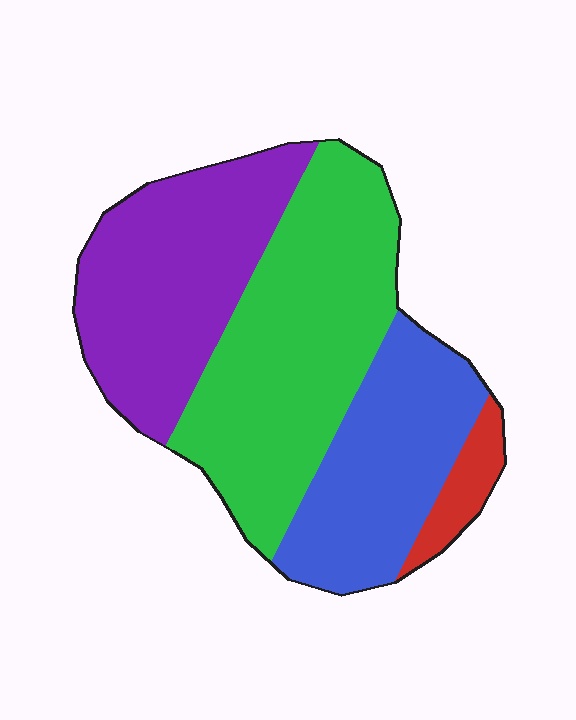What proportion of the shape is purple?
Purple covers around 30% of the shape.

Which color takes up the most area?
Green, at roughly 40%.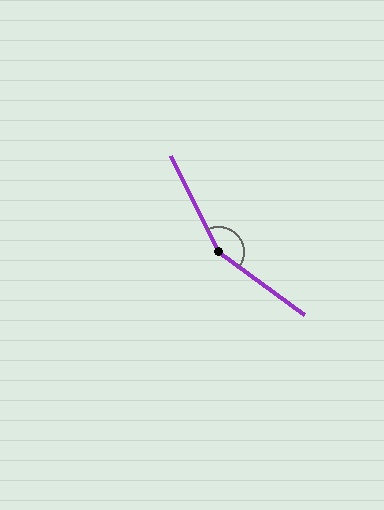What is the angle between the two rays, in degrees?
Approximately 152 degrees.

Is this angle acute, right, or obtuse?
It is obtuse.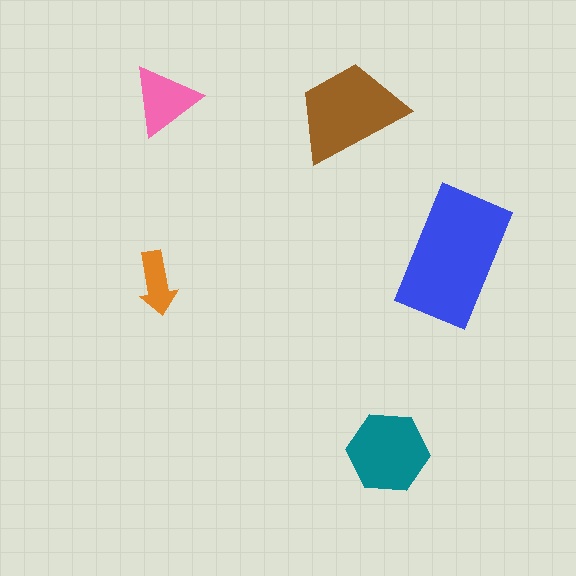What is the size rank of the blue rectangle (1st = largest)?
1st.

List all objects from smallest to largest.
The orange arrow, the pink triangle, the teal hexagon, the brown trapezoid, the blue rectangle.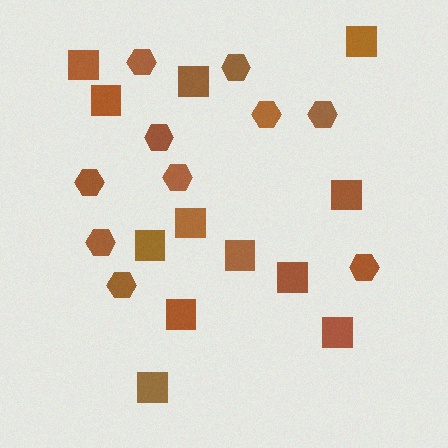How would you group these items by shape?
There are 2 groups: one group of hexagons (10) and one group of squares (12).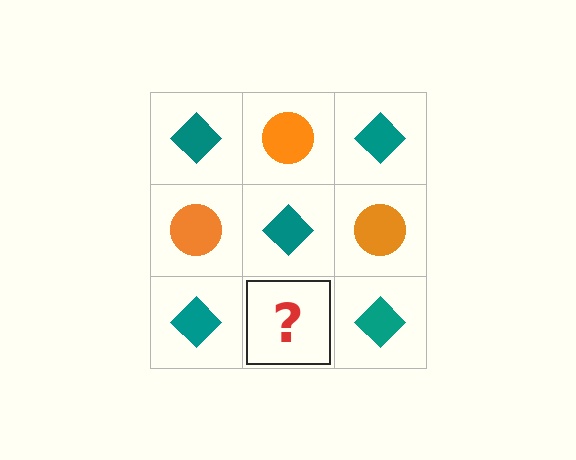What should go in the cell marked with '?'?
The missing cell should contain an orange circle.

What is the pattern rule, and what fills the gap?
The rule is that it alternates teal diamond and orange circle in a checkerboard pattern. The gap should be filled with an orange circle.